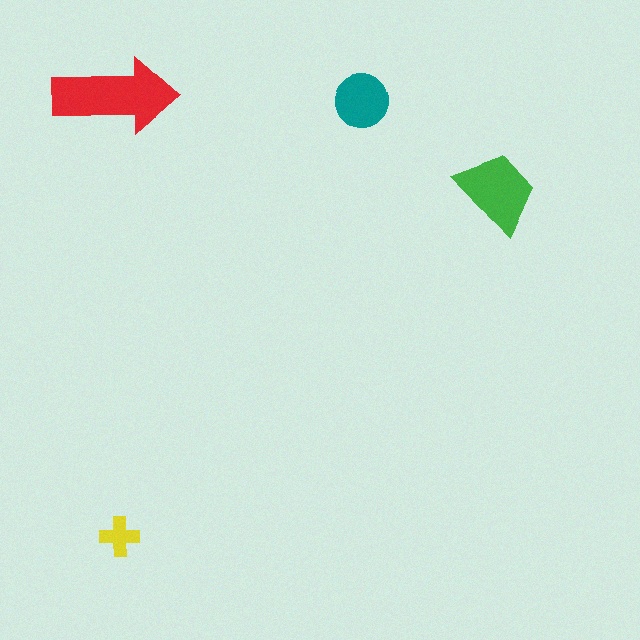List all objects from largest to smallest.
The red arrow, the green trapezoid, the teal circle, the yellow cross.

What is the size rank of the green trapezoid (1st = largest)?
2nd.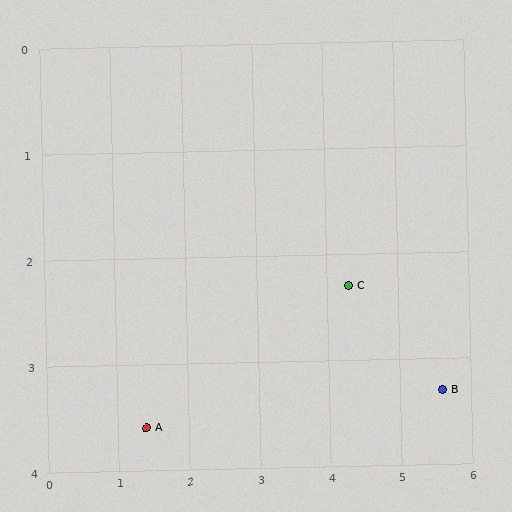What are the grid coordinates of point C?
Point C is at approximately (4.3, 2.3).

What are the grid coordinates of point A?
Point A is at approximately (1.4, 3.6).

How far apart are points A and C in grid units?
Points A and C are about 3.2 grid units apart.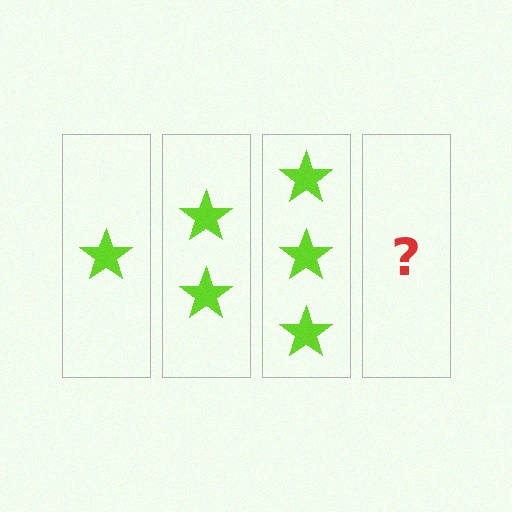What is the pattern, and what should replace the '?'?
The pattern is that each step adds one more star. The '?' should be 4 stars.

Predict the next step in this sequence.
The next step is 4 stars.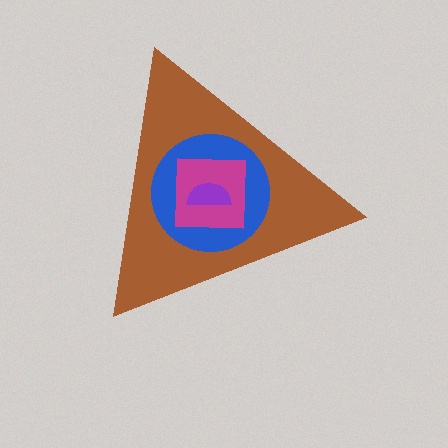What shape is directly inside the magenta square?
The purple semicircle.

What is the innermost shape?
The purple semicircle.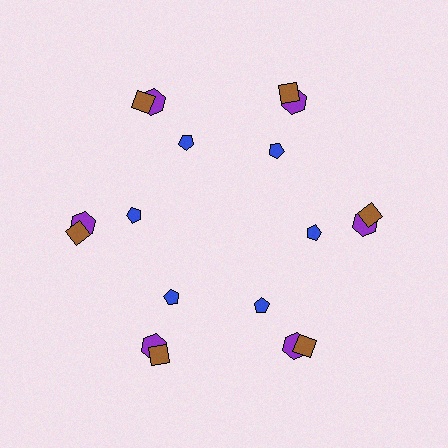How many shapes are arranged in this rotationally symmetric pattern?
There are 18 shapes, arranged in 6 groups of 3.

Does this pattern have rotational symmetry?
Yes, this pattern has 6-fold rotational symmetry. It looks the same after rotating 60 degrees around the center.